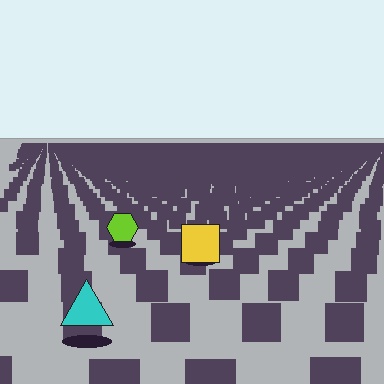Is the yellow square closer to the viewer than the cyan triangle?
No. The cyan triangle is closer — you can tell from the texture gradient: the ground texture is coarser near it.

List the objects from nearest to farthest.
From nearest to farthest: the cyan triangle, the yellow square, the lime hexagon.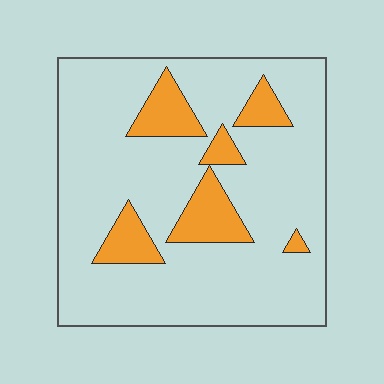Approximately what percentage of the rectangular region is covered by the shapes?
Approximately 15%.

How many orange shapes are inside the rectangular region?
6.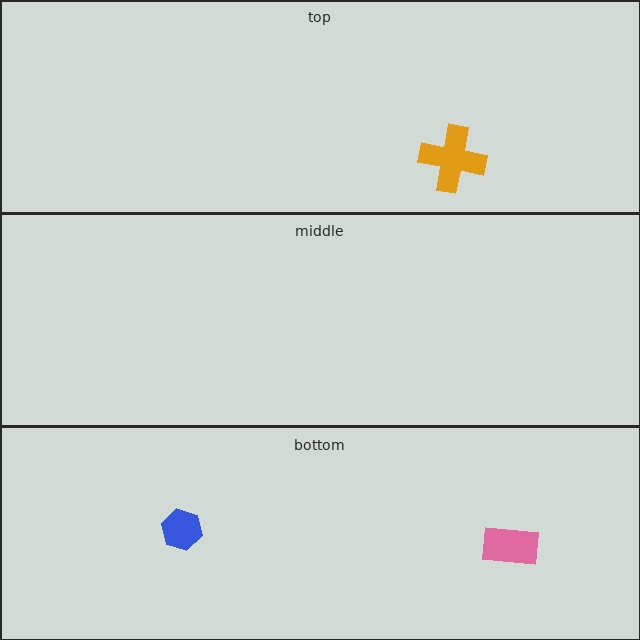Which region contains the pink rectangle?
The bottom region.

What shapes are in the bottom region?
The blue hexagon, the pink rectangle.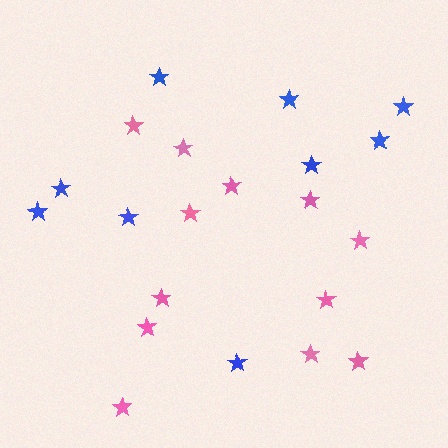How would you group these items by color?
There are 2 groups: one group of blue stars (9) and one group of pink stars (12).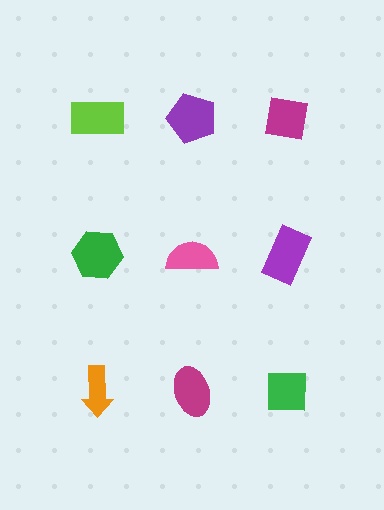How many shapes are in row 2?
3 shapes.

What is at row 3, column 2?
A magenta ellipse.